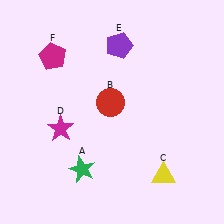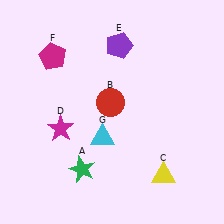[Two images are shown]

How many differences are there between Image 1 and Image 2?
There is 1 difference between the two images.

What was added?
A cyan triangle (G) was added in Image 2.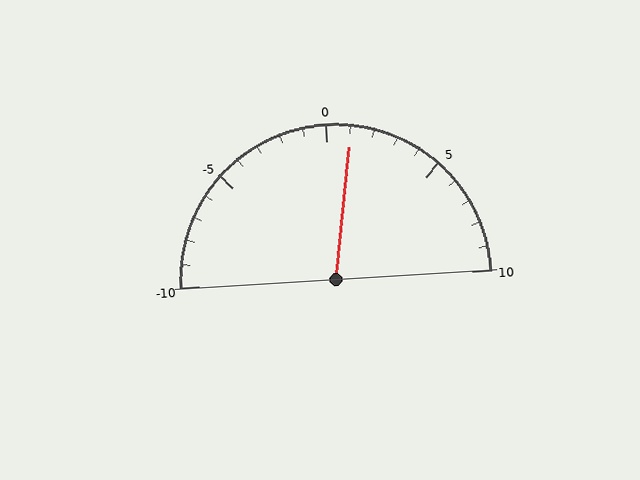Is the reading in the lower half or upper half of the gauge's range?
The reading is in the upper half of the range (-10 to 10).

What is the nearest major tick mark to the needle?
The nearest major tick mark is 0.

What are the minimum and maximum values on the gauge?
The gauge ranges from -10 to 10.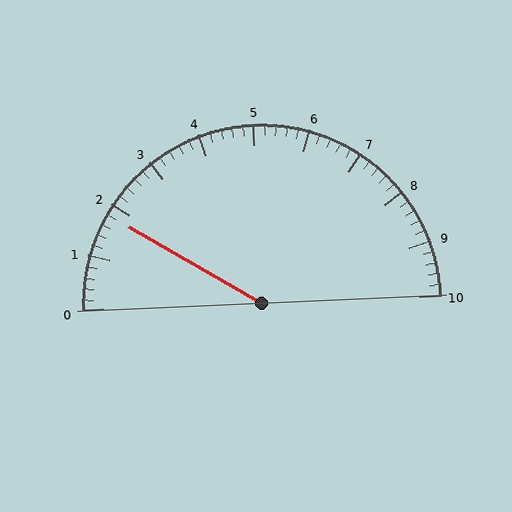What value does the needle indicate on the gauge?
The needle indicates approximately 1.8.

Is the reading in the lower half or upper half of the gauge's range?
The reading is in the lower half of the range (0 to 10).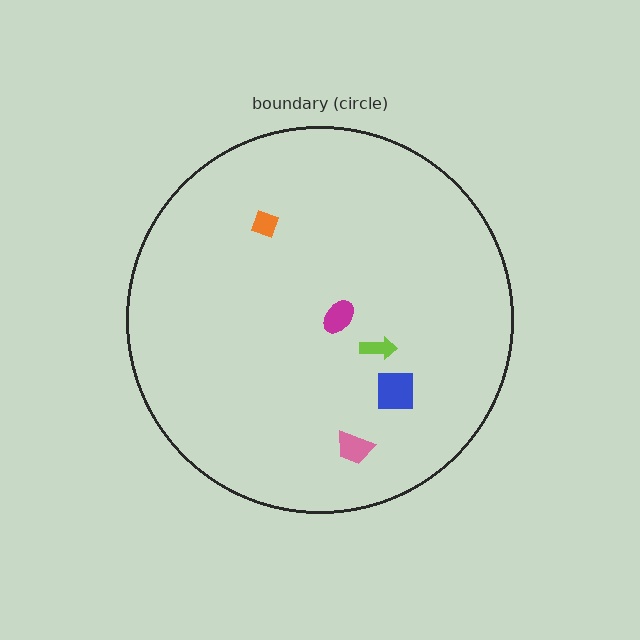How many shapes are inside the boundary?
5 inside, 0 outside.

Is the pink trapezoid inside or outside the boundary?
Inside.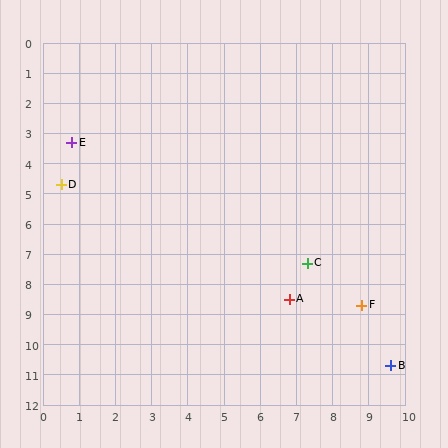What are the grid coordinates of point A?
Point A is at approximately (6.8, 8.5).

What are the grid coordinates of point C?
Point C is at approximately (7.3, 7.3).